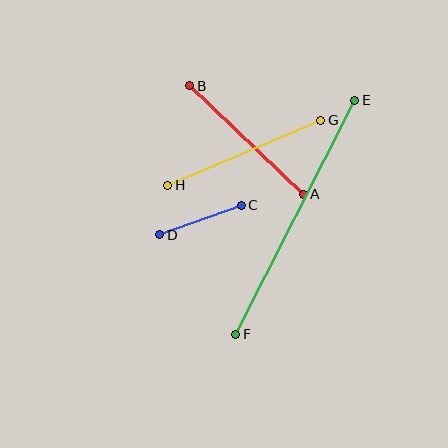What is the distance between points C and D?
The distance is approximately 87 pixels.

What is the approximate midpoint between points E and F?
The midpoint is at approximately (295, 217) pixels.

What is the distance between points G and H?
The distance is approximately 166 pixels.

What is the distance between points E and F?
The distance is approximately 263 pixels.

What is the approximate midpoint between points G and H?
The midpoint is at approximately (244, 153) pixels.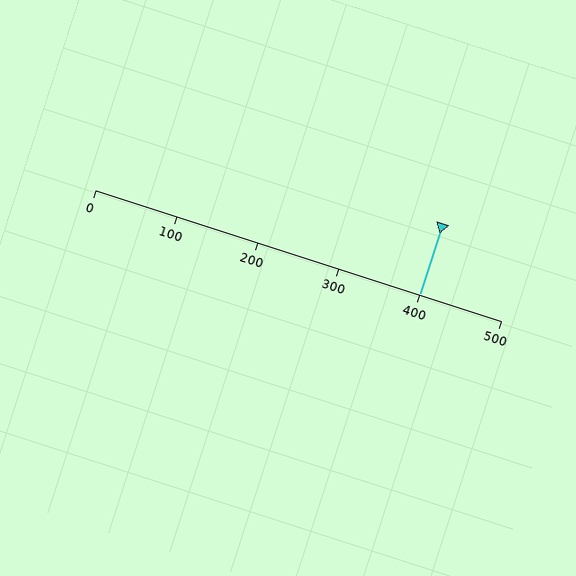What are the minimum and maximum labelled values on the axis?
The axis runs from 0 to 500.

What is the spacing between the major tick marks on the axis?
The major ticks are spaced 100 apart.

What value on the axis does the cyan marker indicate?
The marker indicates approximately 400.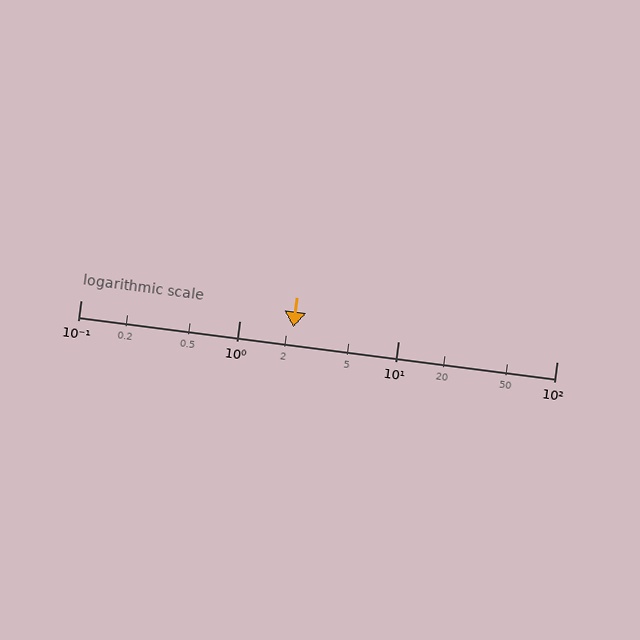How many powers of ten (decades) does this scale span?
The scale spans 3 decades, from 0.1 to 100.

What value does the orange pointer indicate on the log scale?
The pointer indicates approximately 2.2.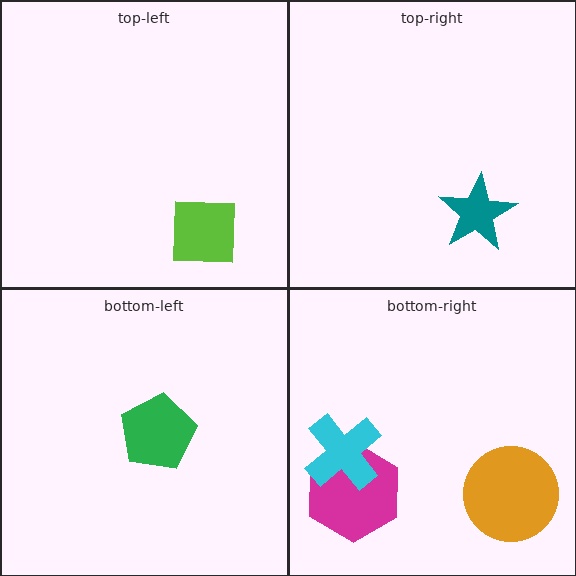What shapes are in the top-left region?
The lime square.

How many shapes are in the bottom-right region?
3.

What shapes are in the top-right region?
The teal star.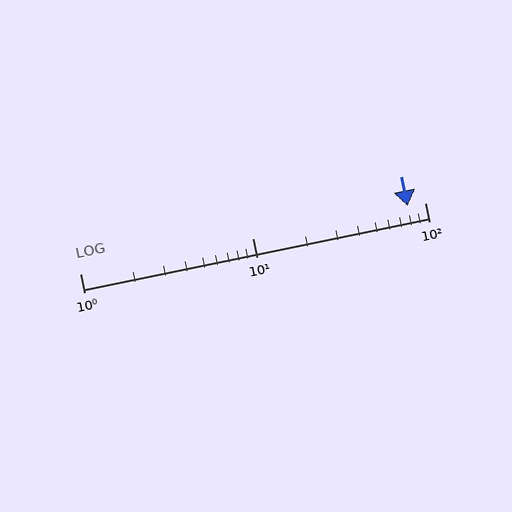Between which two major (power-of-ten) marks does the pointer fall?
The pointer is between 10 and 100.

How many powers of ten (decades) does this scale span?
The scale spans 2 decades, from 1 to 100.